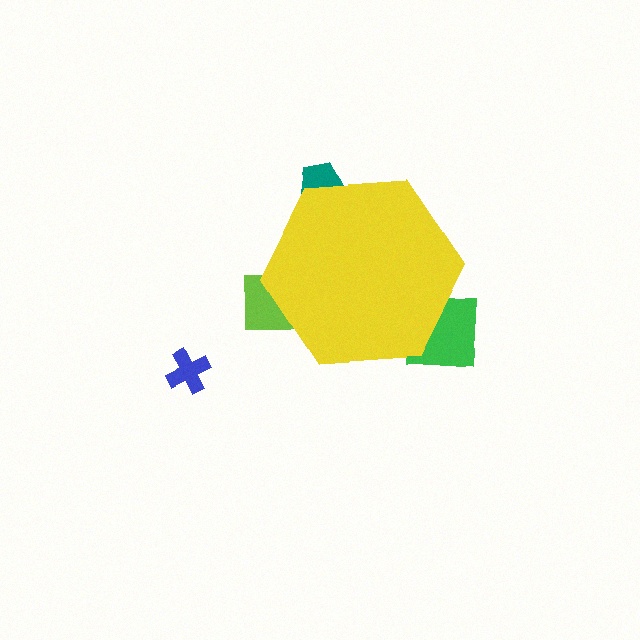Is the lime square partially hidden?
Yes, the lime square is partially hidden behind the yellow hexagon.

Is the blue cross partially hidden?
No, the blue cross is fully visible.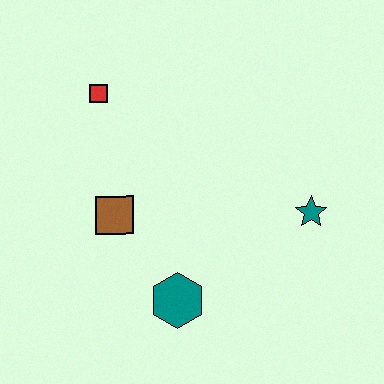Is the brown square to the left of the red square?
No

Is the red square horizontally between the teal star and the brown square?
No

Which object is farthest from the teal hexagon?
The red square is farthest from the teal hexagon.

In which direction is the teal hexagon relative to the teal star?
The teal hexagon is to the left of the teal star.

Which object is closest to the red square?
The brown square is closest to the red square.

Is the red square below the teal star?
No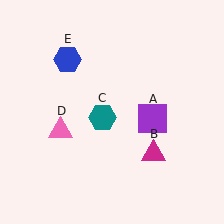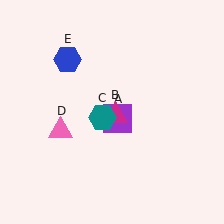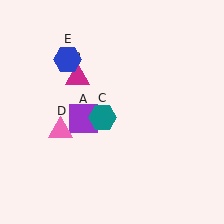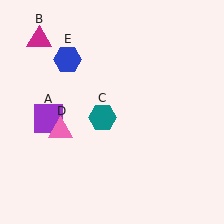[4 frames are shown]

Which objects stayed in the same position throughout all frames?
Teal hexagon (object C) and pink triangle (object D) and blue hexagon (object E) remained stationary.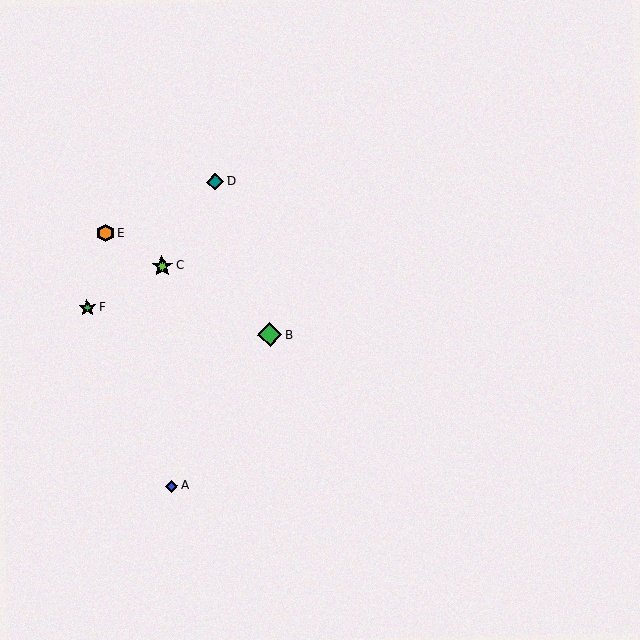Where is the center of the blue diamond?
The center of the blue diamond is at (171, 486).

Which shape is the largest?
The green diamond (labeled B) is the largest.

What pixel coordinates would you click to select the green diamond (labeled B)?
Click at (270, 335) to select the green diamond B.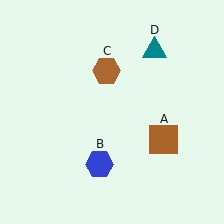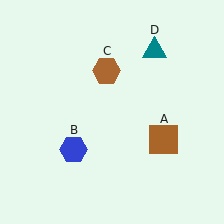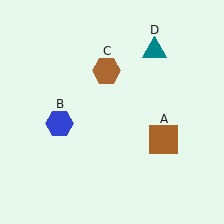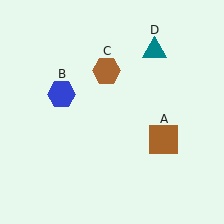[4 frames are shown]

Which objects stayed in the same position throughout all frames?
Brown square (object A) and brown hexagon (object C) and teal triangle (object D) remained stationary.